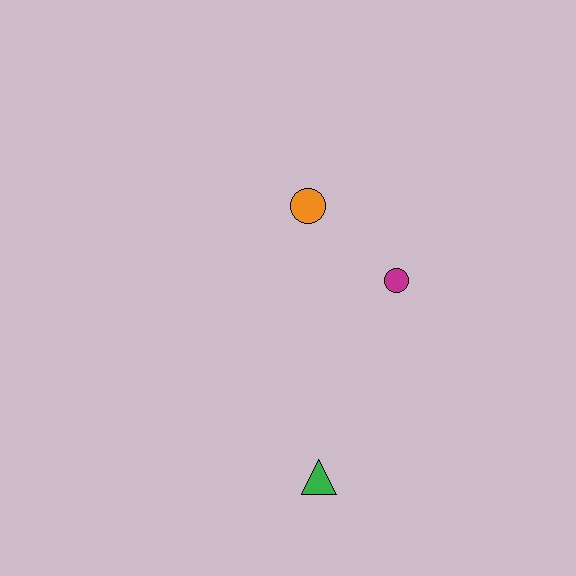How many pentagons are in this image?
There are no pentagons.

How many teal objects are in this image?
There are no teal objects.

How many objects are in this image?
There are 3 objects.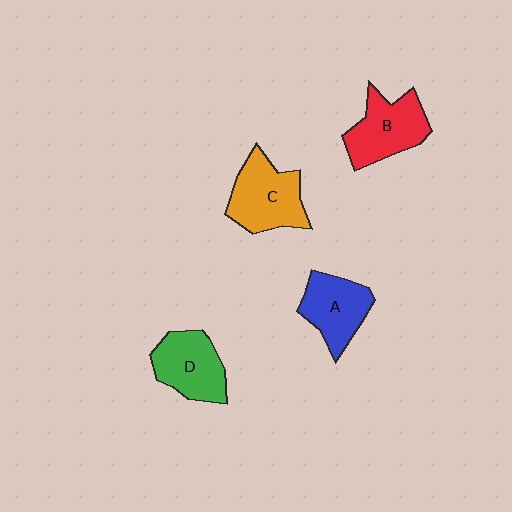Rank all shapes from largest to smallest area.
From largest to smallest: C (orange), B (red), D (green), A (blue).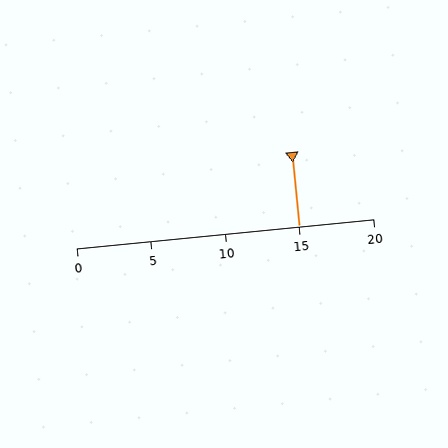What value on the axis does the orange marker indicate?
The marker indicates approximately 15.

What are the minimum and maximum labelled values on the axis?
The axis runs from 0 to 20.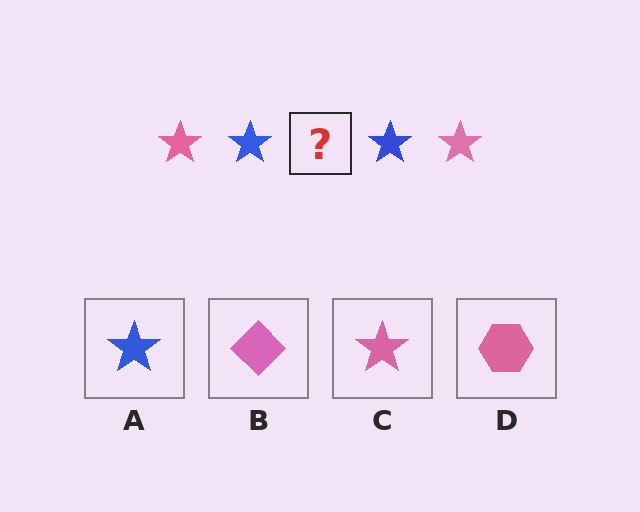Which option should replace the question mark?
Option C.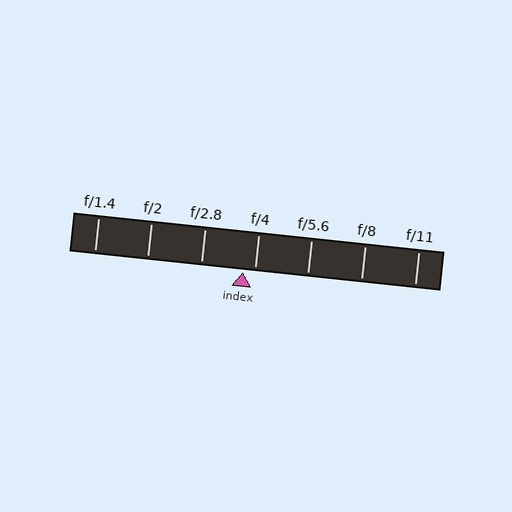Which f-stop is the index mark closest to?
The index mark is closest to f/4.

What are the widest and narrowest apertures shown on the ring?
The widest aperture shown is f/1.4 and the narrowest is f/11.